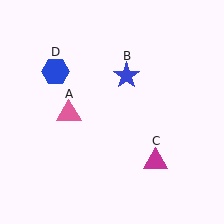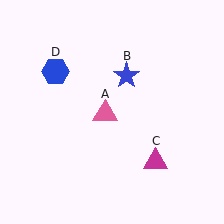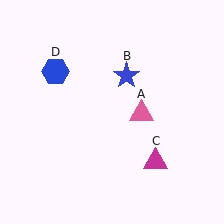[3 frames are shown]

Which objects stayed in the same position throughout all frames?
Blue star (object B) and magenta triangle (object C) and blue hexagon (object D) remained stationary.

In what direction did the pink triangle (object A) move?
The pink triangle (object A) moved right.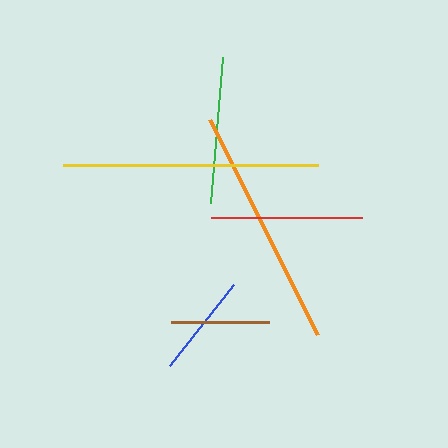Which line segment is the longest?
The yellow line is the longest at approximately 255 pixels.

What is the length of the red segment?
The red segment is approximately 151 pixels long.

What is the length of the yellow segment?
The yellow segment is approximately 255 pixels long.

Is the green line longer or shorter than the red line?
The red line is longer than the green line.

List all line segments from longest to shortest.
From longest to shortest: yellow, orange, red, green, blue, brown.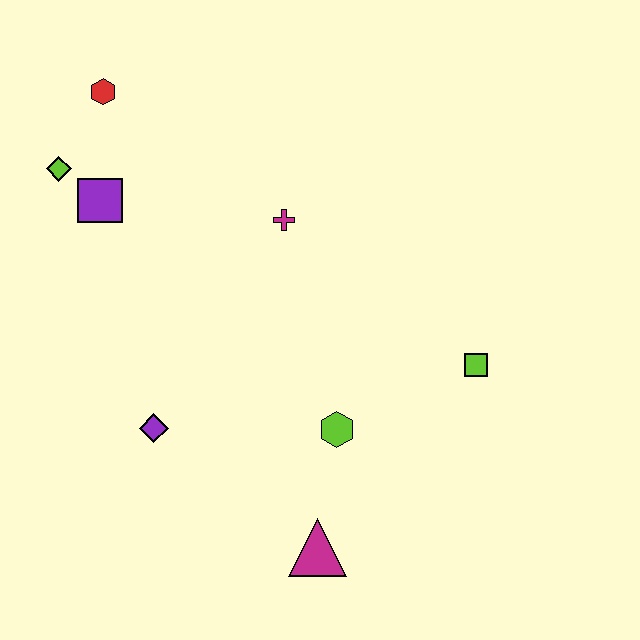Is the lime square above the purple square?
No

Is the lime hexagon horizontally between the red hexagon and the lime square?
Yes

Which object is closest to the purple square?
The lime diamond is closest to the purple square.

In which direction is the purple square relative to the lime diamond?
The purple square is to the right of the lime diamond.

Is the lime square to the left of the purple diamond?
No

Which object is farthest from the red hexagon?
The magenta triangle is farthest from the red hexagon.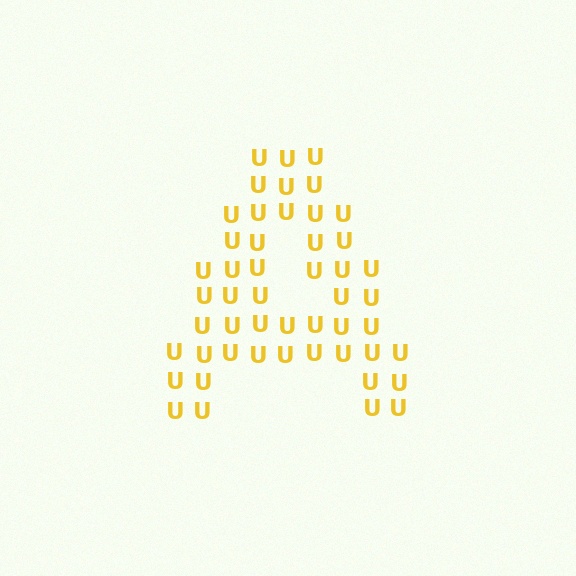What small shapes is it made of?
It is made of small letter U's.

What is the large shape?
The large shape is the letter A.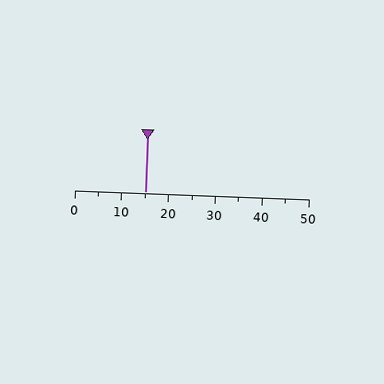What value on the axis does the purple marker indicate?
The marker indicates approximately 15.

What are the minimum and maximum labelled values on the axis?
The axis runs from 0 to 50.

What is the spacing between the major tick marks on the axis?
The major ticks are spaced 10 apart.